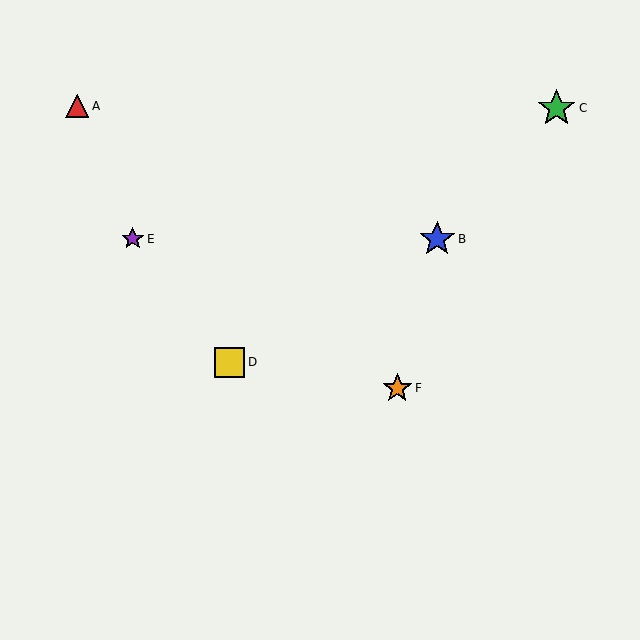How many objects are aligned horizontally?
2 objects (B, E) are aligned horizontally.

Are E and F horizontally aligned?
No, E is at y≈239 and F is at y≈388.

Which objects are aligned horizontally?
Objects B, E are aligned horizontally.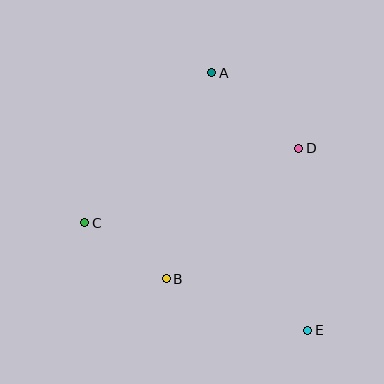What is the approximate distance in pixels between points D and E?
The distance between D and E is approximately 182 pixels.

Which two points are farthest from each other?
Points A and E are farthest from each other.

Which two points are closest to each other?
Points B and C are closest to each other.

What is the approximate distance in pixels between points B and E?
The distance between B and E is approximately 150 pixels.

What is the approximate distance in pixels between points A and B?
The distance between A and B is approximately 211 pixels.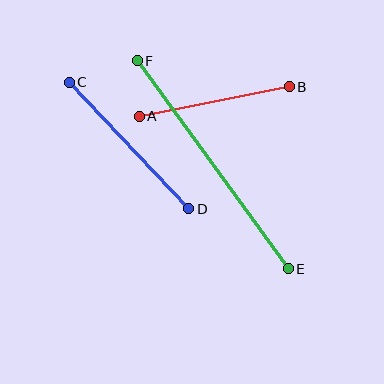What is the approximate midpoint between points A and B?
The midpoint is at approximately (214, 102) pixels.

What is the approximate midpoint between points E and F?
The midpoint is at approximately (213, 165) pixels.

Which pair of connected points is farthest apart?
Points E and F are farthest apart.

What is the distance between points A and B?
The distance is approximately 153 pixels.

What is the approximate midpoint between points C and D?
The midpoint is at approximately (129, 146) pixels.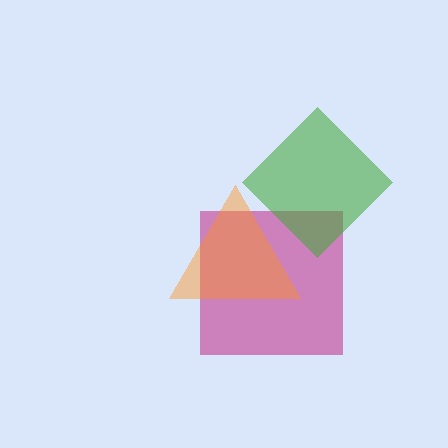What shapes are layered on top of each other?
The layered shapes are: a magenta square, a green diamond, an orange triangle.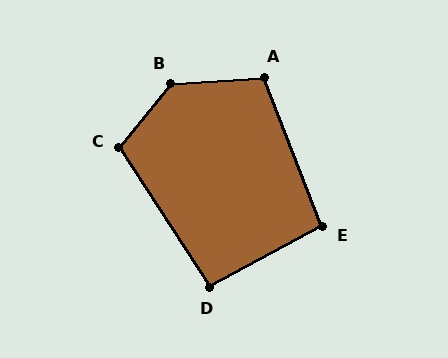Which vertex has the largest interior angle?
B, at approximately 132 degrees.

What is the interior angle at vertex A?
Approximately 107 degrees (obtuse).